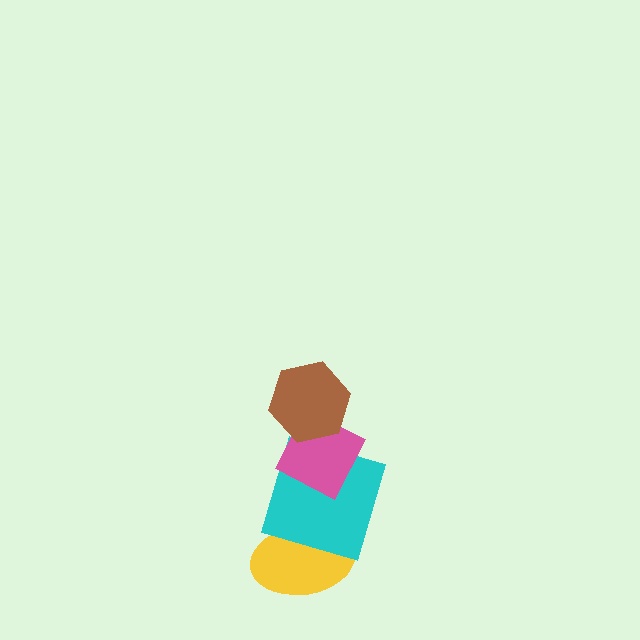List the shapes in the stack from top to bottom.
From top to bottom: the brown hexagon, the pink diamond, the cyan square, the yellow ellipse.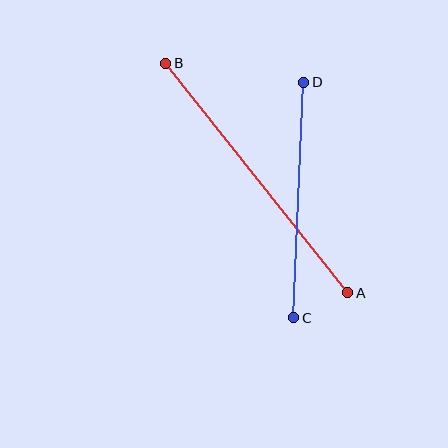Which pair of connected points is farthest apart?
Points A and B are farthest apart.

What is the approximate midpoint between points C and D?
The midpoint is at approximately (299, 200) pixels.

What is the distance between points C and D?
The distance is approximately 236 pixels.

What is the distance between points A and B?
The distance is approximately 293 pixels.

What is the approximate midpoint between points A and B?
The midpoint is at approximately (257, 178) pixels.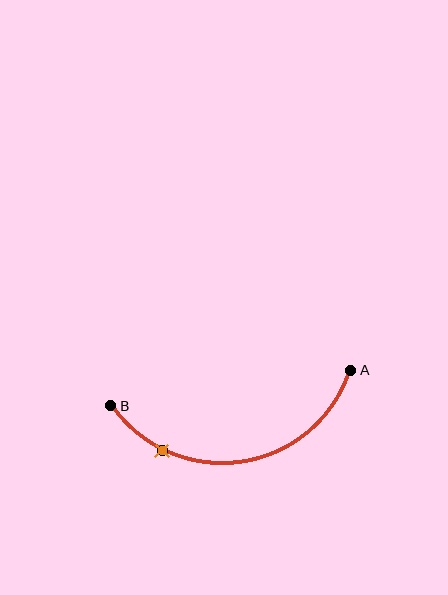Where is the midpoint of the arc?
The arc midpoint is the point on the curve farthest from the straight line joining A and B. It sits below that line.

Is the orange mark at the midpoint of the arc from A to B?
No. The orange mark lies on the arc but is closer to endpoint B. The arc midpoint would be at the point on the curve equidistant along the arc from both A and B.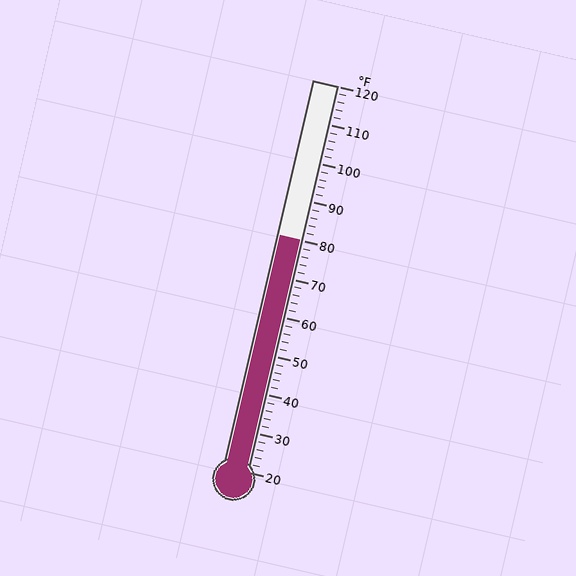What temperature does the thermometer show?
The thermometer shows approximately 80°F.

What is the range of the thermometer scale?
The thermometer scale ranges from 20°F to 120°F.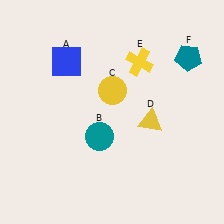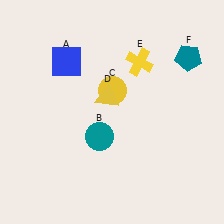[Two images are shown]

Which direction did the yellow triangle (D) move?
The yellow triangle (D) moved left.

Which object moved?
The yellow triangle (D) moved left.